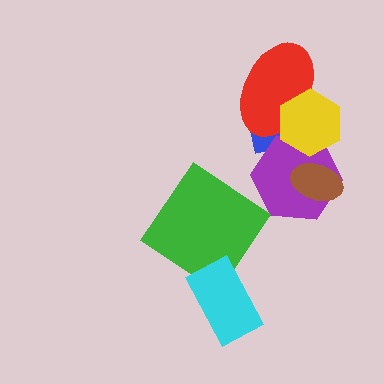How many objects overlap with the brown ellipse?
2 objects overlap with the brown ellipse.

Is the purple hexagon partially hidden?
Yes, it is partially covered by another shape.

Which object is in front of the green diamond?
The cyan rectangle is in front of the green diamond.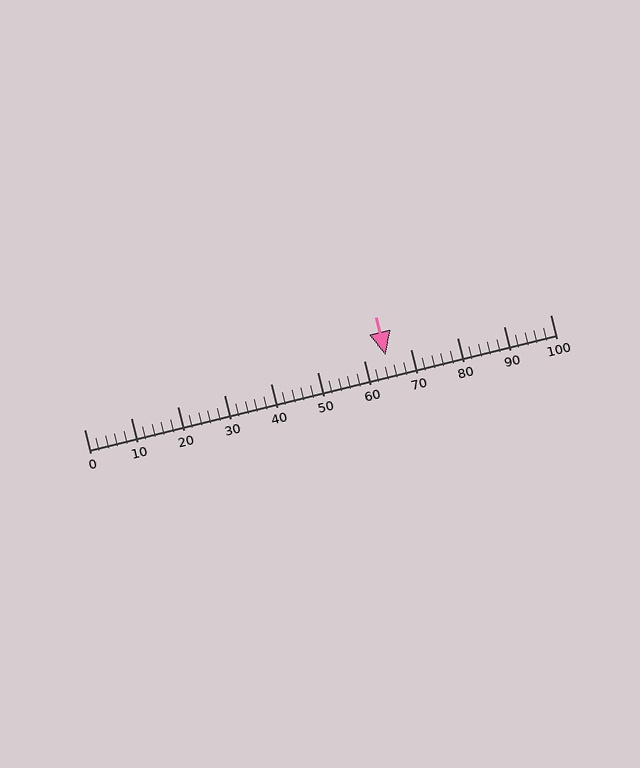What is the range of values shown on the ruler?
The ruler shows values from 0 to 100.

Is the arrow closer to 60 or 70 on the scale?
The arrow is closer to 60.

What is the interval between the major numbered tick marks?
The major tick marks are spaced 10 units apart.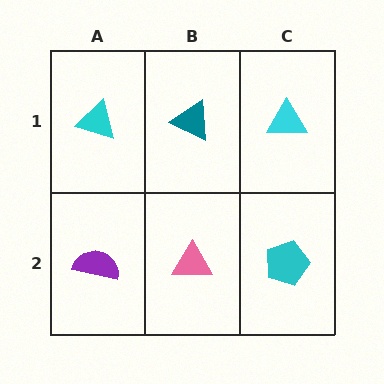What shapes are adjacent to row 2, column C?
A cyan triangle (row 1, column C), a pink triangle (row 2, column B).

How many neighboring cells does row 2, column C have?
2.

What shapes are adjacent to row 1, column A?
A purple semicircle (row 2, column A), a teal triangle (row 1, column B).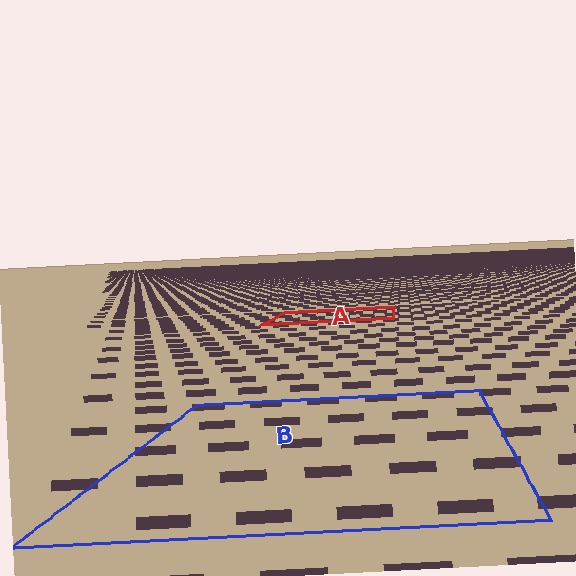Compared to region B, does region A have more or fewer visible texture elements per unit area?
Region A has more texture elements per unit area — they are packed more densely because it is farther away.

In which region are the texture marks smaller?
The texture marks are smaller in region A, because it is farther away.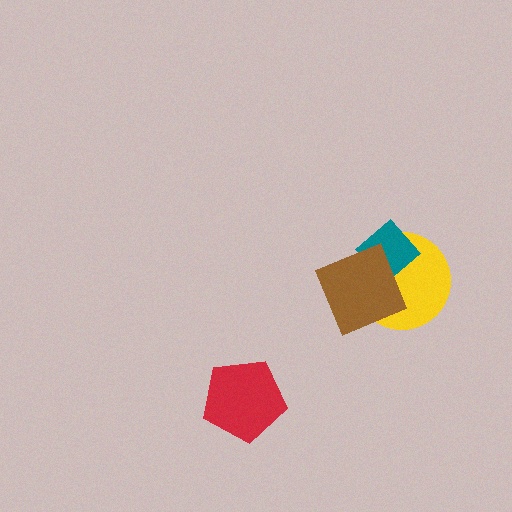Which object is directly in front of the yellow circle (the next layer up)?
The teal diamond is directly in front of the yellow circle.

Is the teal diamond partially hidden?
Yes, it is partially covered by another shape.